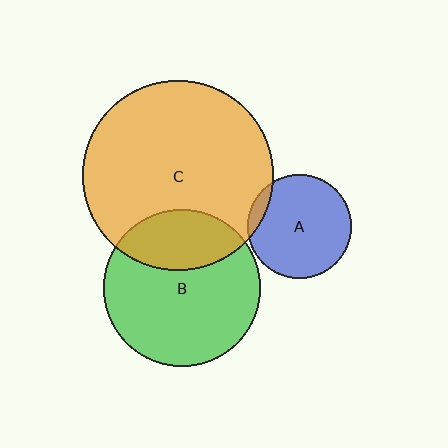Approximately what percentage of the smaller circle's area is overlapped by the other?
Approximately 10%.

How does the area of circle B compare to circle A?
Approximately 2.3 times.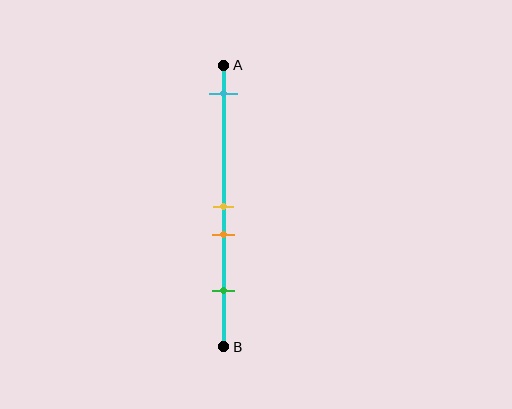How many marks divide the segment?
There are 4 marks dividing the segment.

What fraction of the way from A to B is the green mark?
The green mark is approximately 80% (0.8) of the way from A to B.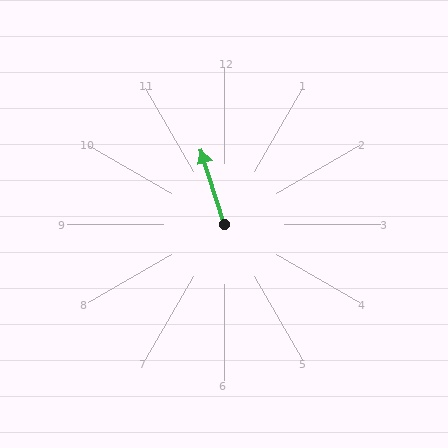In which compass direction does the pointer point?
North.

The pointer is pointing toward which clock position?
Roughly 11 o'clock.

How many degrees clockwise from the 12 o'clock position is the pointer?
Approximately 342 degrees.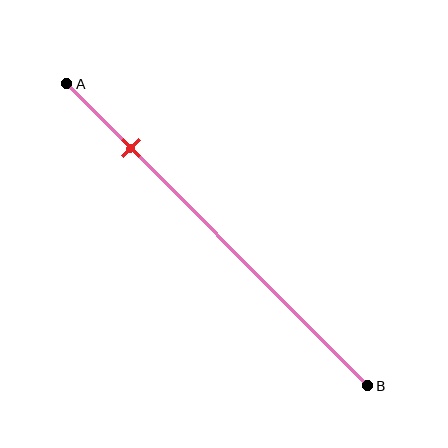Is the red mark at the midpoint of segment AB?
No, the mark is at about 20% from A, not at the 50% midpoint.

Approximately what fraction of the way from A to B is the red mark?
The red mark is approximately 20% of the way from A to B.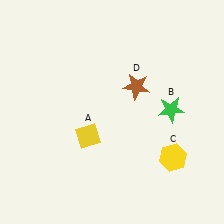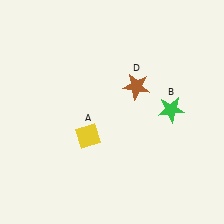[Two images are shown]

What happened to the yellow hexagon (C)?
The yellow hexagon (C) was removed in Image 2. It was in the bottom-right area of Image 1.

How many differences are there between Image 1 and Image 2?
There is 1 difference between the two images.